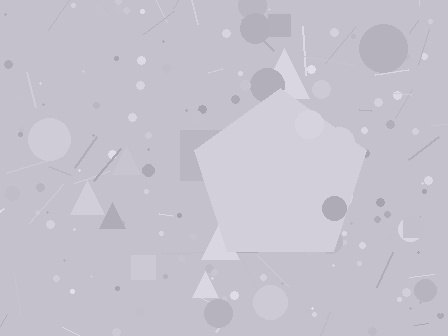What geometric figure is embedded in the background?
A pentagon is embedded in the background.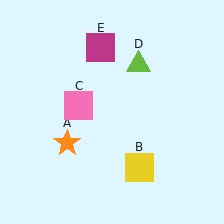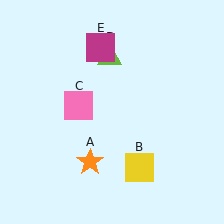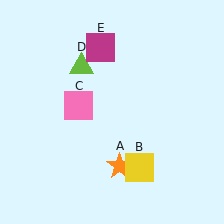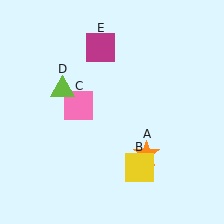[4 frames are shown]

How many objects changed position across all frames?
2 objects changed position: orange star (object A), lime triangle (object D).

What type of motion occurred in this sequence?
The orange star (object A), lime triangle (object D) rotated counterclockwise around the center of the scene.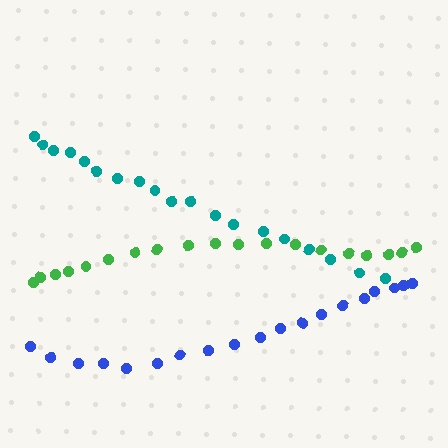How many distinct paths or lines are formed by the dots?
There are 3 distinct paths.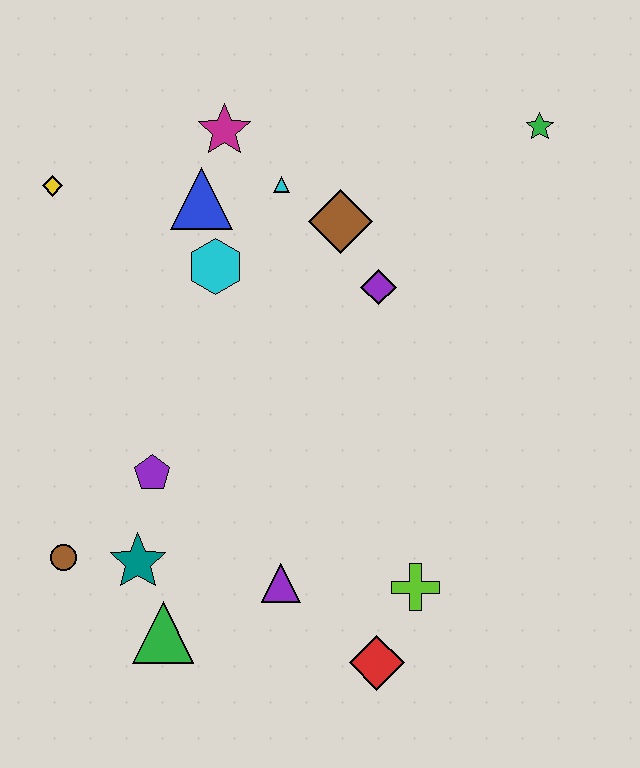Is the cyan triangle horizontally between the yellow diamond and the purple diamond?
Yes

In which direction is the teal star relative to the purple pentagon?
The teal star is below the purple pentagon.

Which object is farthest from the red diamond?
The yellow diamond is farthest from the red diamond.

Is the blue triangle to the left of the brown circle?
No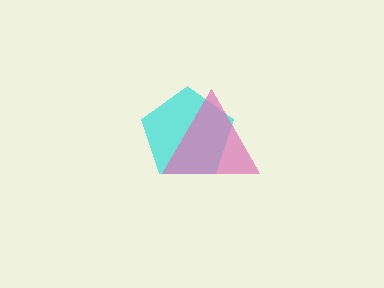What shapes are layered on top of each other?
The layered shapes are: a cyan pentagon, a pink triangle.